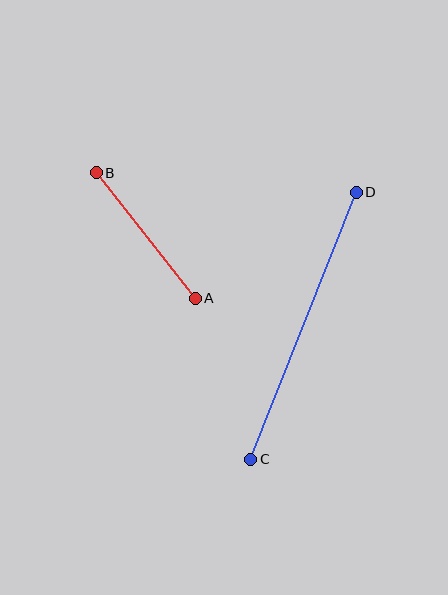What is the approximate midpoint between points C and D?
The midpoint is at approximately (304, 326) pixels.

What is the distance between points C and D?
The distance is approximately 287 pixels.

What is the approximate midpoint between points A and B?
The midpoint is at approximately (146, 235) pixels.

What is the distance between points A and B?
The distance is approximately 160 pixels.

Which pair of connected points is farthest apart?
Points C and D are farthest apart.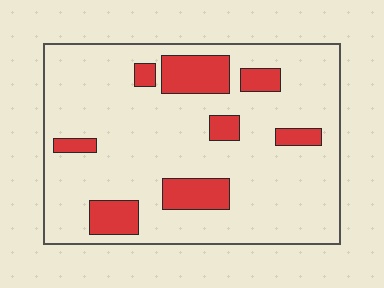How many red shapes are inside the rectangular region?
8.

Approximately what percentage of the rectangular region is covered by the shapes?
Approximately 15%.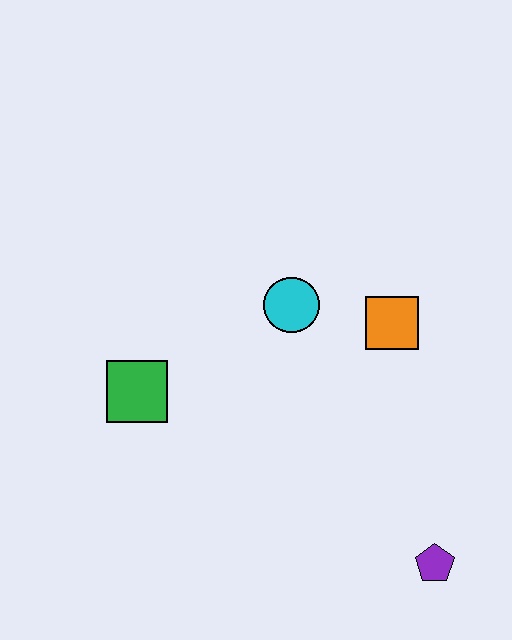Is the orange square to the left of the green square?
No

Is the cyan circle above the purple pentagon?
Yes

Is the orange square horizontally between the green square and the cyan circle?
No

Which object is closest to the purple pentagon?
The orange square is closest to the purple pentagon.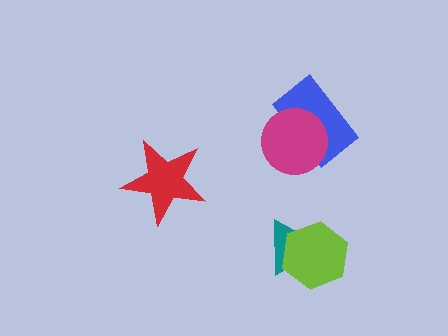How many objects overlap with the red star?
0 objects overlap with the red star.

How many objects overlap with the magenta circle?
1 object overlaps with the magenta circle.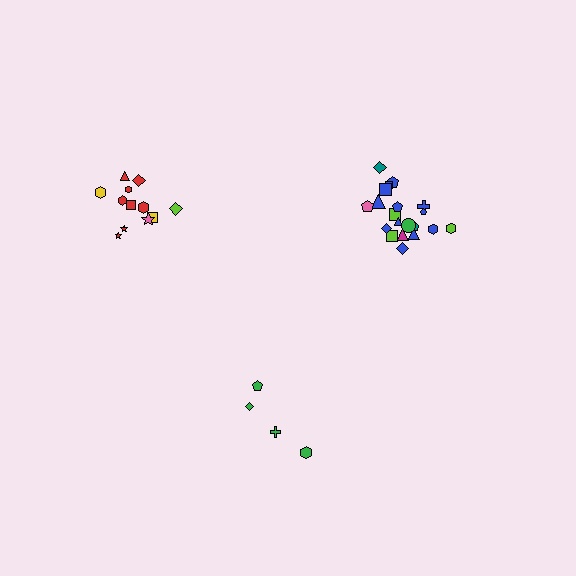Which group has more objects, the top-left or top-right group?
The top-right group.